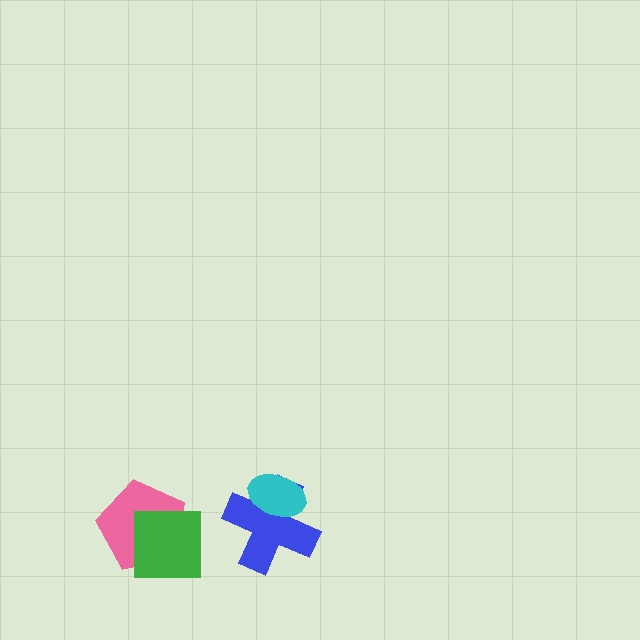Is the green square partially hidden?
No, no other shape covers it.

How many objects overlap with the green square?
1 object overlaps with the green square.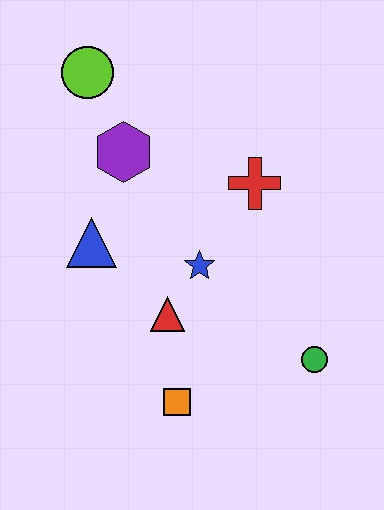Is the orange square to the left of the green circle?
Yes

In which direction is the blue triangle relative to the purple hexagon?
The blue triangle is below the purple hexagon.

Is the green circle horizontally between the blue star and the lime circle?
No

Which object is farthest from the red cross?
The orange square is farthest from the red cross.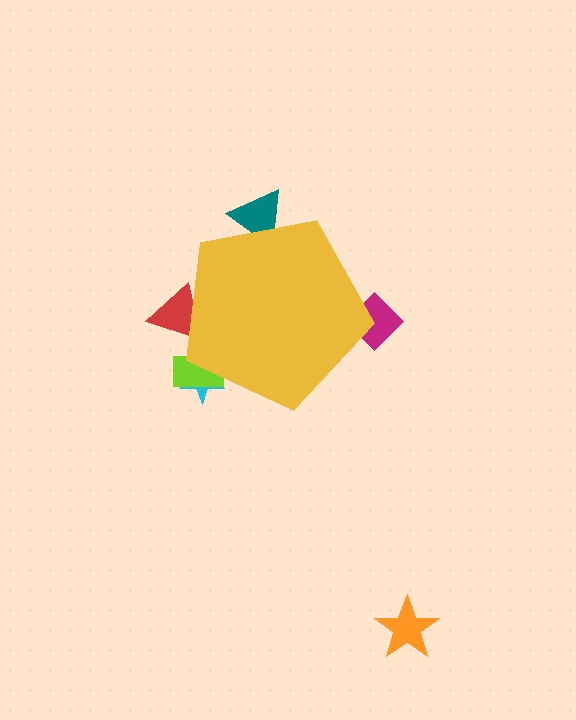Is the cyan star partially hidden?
Yes, the cyan star is partially hidden behind the yellow pentagon.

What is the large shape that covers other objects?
A yellow pentagon.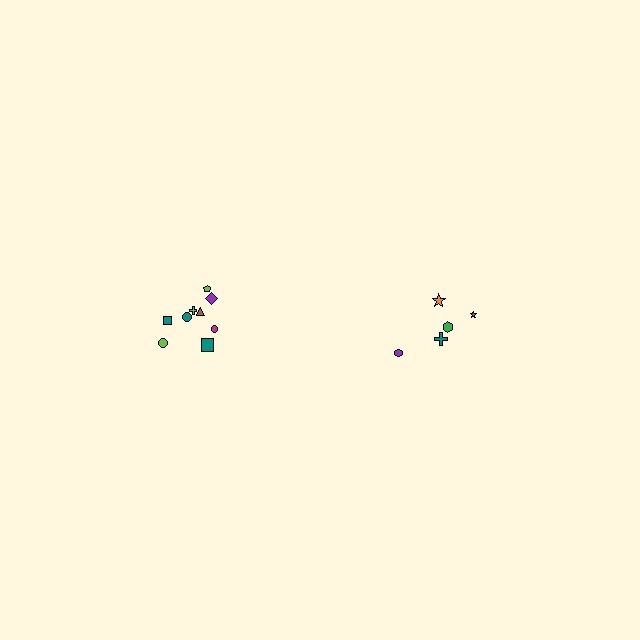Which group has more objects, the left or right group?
The left group.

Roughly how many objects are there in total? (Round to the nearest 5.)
Roughly 15 objects in total.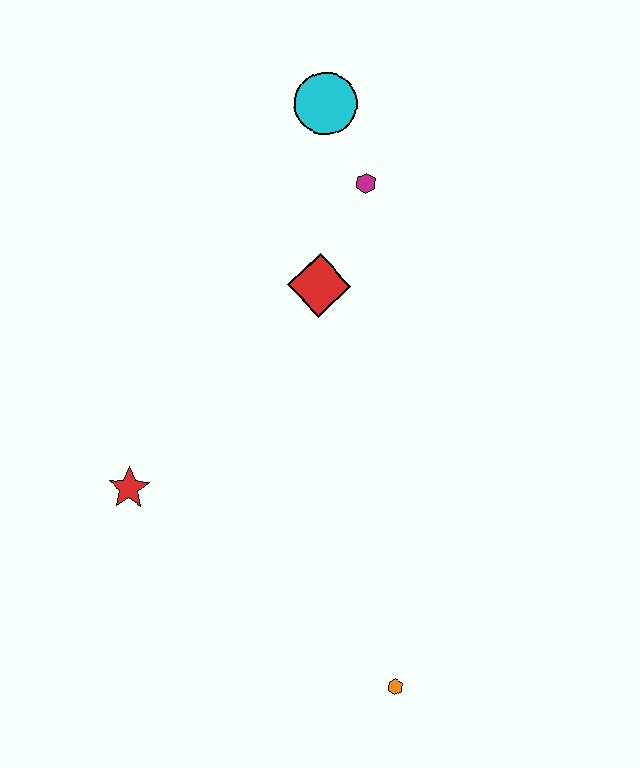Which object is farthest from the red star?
The cyan circle is farthest from the red star.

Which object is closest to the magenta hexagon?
The cyan circle is closest to the magenta hexagon.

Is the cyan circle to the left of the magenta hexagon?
Yes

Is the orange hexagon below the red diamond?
Yes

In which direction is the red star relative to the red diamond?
The red star is below the red diamond.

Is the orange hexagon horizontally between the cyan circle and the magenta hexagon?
No